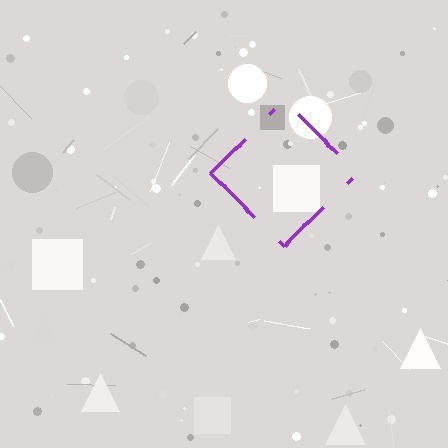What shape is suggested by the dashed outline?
The dashed outline suggests a diamond.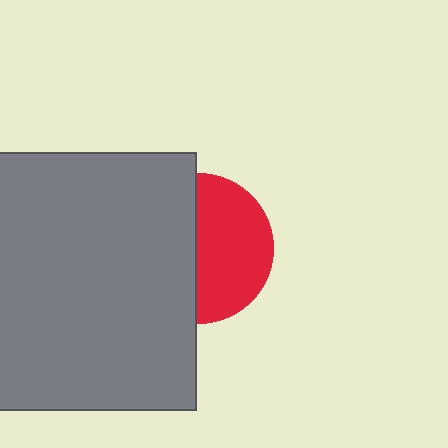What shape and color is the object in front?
The object in front is a gray rectangle.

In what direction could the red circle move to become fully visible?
The red circle could move right. That would shift it out from behind the gray rectangle entirely.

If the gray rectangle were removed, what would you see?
You would see the complete red circle.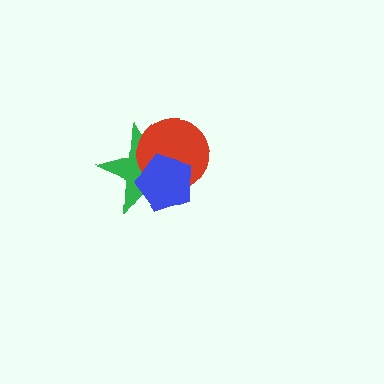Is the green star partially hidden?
Yes, it is partially covered by another shape.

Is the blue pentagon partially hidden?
No, no other shape covers it.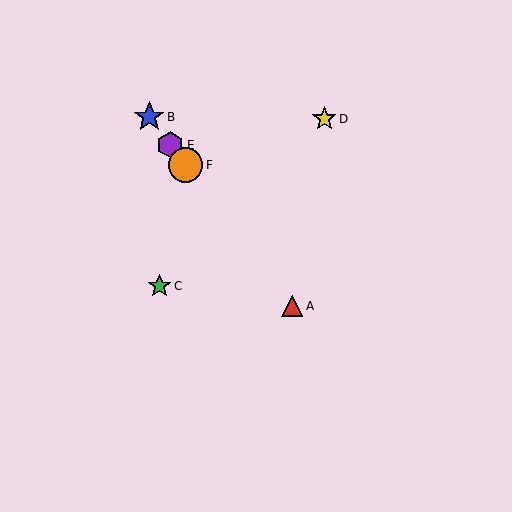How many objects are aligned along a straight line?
4 objects (A, B, E, F) are aligned along a straight line.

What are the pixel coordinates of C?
Object C is at (160, 286).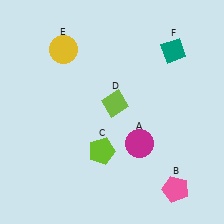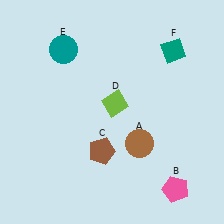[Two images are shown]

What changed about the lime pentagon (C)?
In Image 1, C is lime. In Image 2, it changed to brown.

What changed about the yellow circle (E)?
In Image 1, E is yellow. In Image 2, it changed to teal.